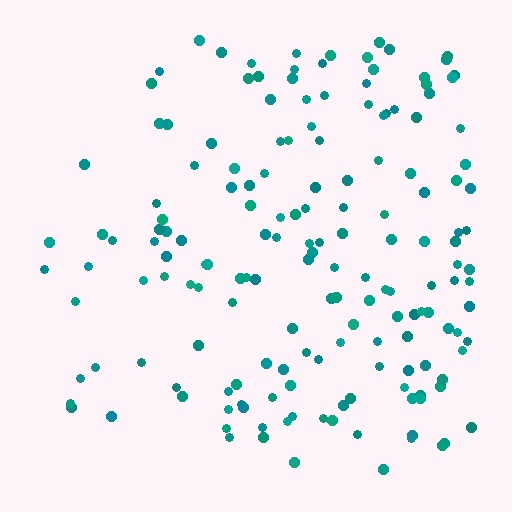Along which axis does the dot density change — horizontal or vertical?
Horizontal.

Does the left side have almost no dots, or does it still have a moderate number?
Still a moderate number, just noticeably fewer than the right.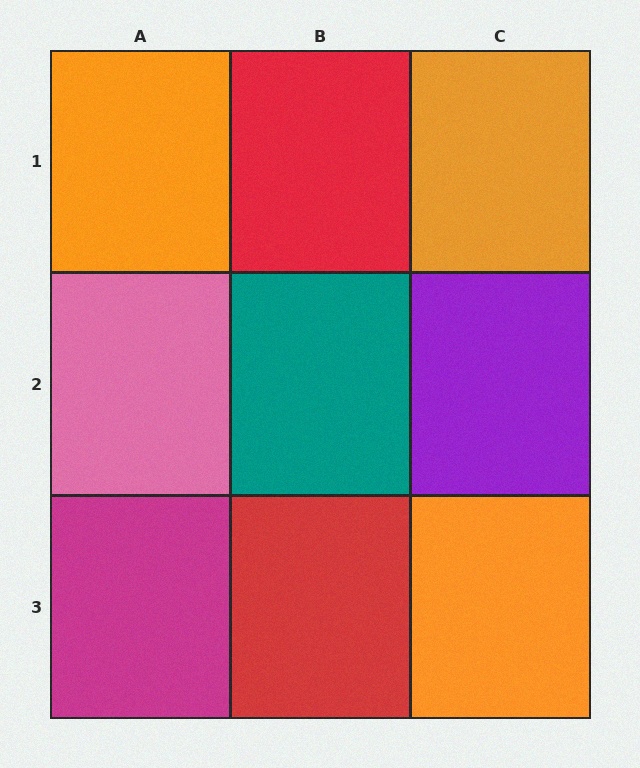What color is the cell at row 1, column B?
Red.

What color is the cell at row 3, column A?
Magenta.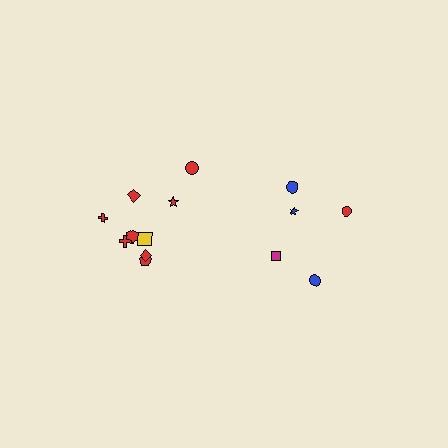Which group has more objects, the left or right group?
The left group.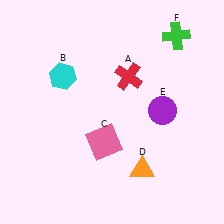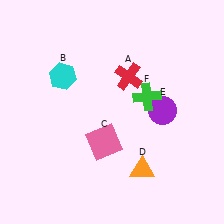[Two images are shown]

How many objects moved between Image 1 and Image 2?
1 object moved between the two images.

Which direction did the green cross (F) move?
The green cross (F) moved down.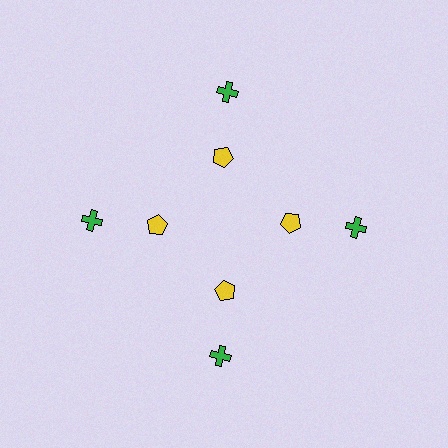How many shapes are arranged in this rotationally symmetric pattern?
There are 8 shapes, arranged in 4 groups of 2.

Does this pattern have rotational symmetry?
Yes, this pattern has 4-fold rotational symmetry. It looks the same after rotating 90 degrees around the center.